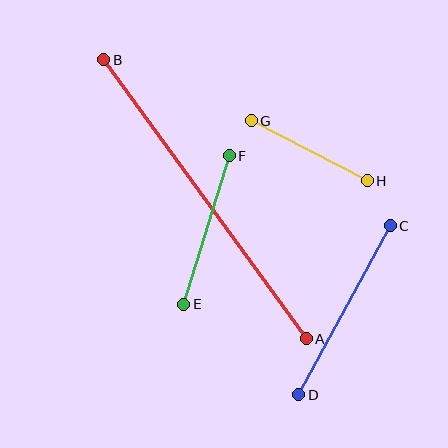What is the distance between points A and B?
The distance is approximately 345 pixels.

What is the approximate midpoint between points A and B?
The midpoint is at approximately (205, 199) pixels.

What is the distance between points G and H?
The distance is approximately 131 pixels.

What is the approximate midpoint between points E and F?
The midpoint is at approximately (206, 230) pixels.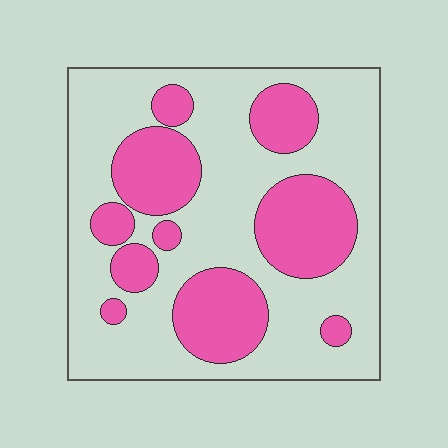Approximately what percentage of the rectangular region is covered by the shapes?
Approximately 35%.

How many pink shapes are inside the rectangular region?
10.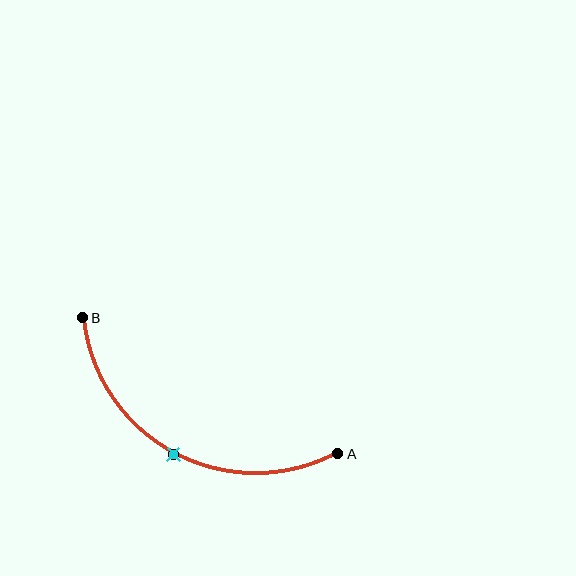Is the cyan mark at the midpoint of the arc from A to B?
Yes. The cyan mark lies on the arc at equal arc-length from both A and B — it is the arc midpoint.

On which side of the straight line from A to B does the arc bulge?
The arc bulges below the straight line connecting A and B.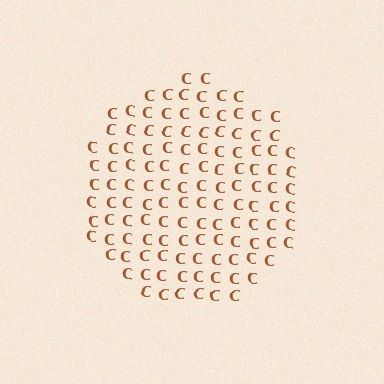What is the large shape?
The large shape is a circle.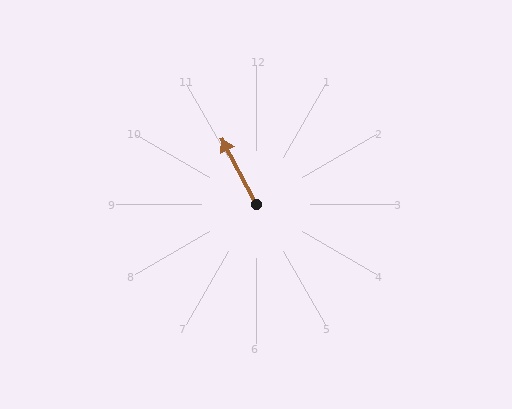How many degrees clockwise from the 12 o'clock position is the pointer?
Approximately 332 degrees.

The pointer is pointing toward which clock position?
Roughly 11 o'clock.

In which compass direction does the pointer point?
Northwest.